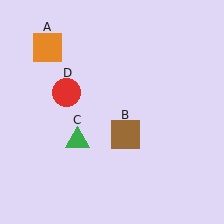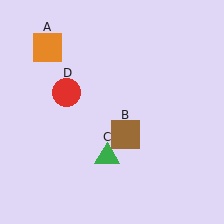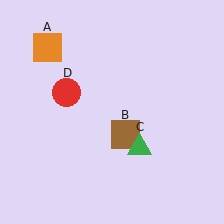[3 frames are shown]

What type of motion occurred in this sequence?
The green triangle (object C) rotated counterclockwise around the center of the scene.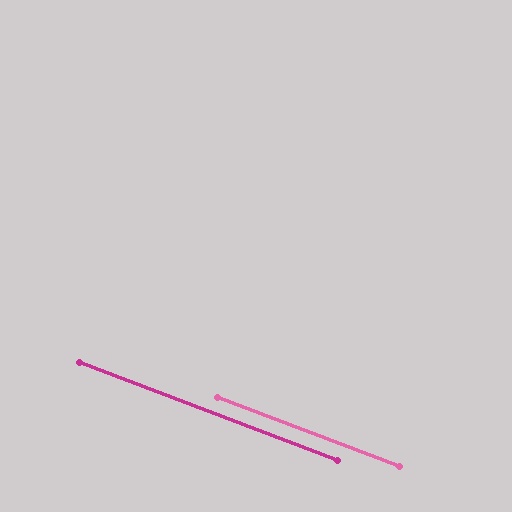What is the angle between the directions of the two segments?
Approximately 0 degrees.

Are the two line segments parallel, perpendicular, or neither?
Parallel — their directions differ by only 0.2°.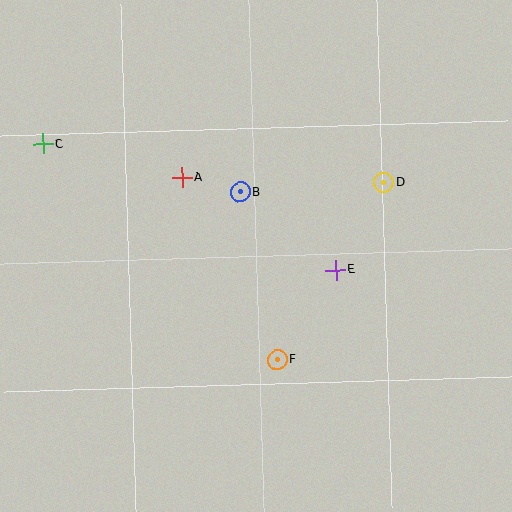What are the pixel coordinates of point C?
Point C is at (43, 144).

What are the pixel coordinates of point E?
Point E is at (335, 270).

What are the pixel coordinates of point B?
Point B is at (240, 192).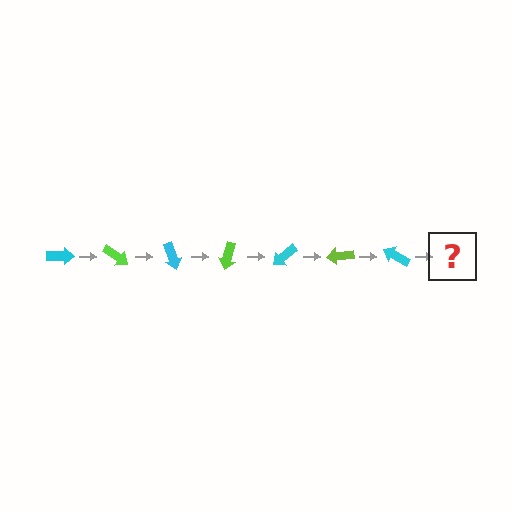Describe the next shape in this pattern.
It should be a lime arrow, rotated 245 degrees from the start.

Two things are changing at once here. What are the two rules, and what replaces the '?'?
The two rules are that it rotates 35 degrees each step and the color cycles through cyan and lime. The '?' should be a lime arrow, rotated 245 degrees from the start.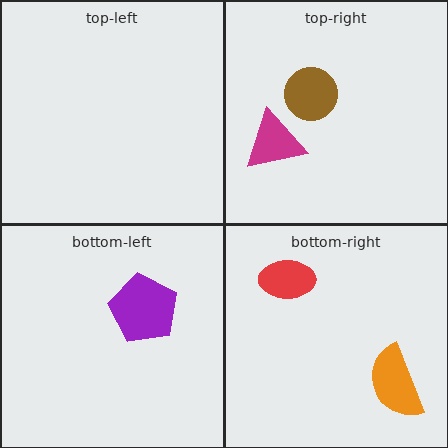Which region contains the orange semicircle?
The bottom-right region.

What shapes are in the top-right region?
The brown circle, the magenta triangle.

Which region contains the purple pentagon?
The bottom-left region.